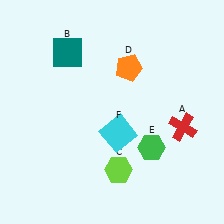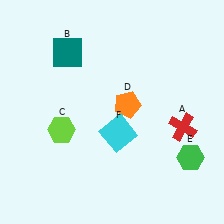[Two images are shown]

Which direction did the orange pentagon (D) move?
The orange pentagon (D) moved down.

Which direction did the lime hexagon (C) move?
The lime hexagon (C) moved left.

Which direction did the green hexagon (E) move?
The green hexagon (E) moved right.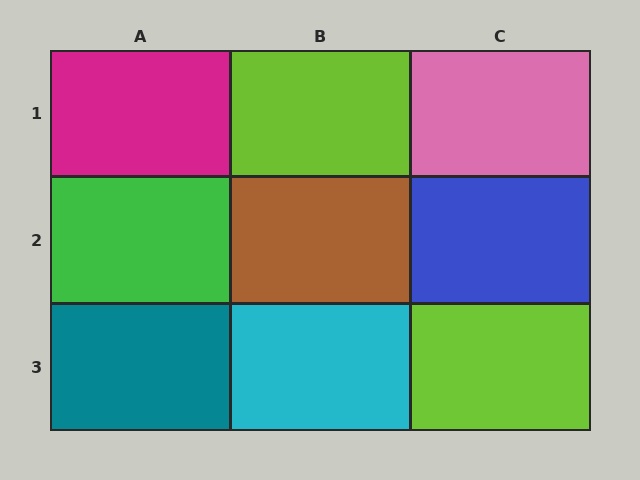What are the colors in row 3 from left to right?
Teal, cyan, lime.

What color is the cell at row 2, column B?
Brown.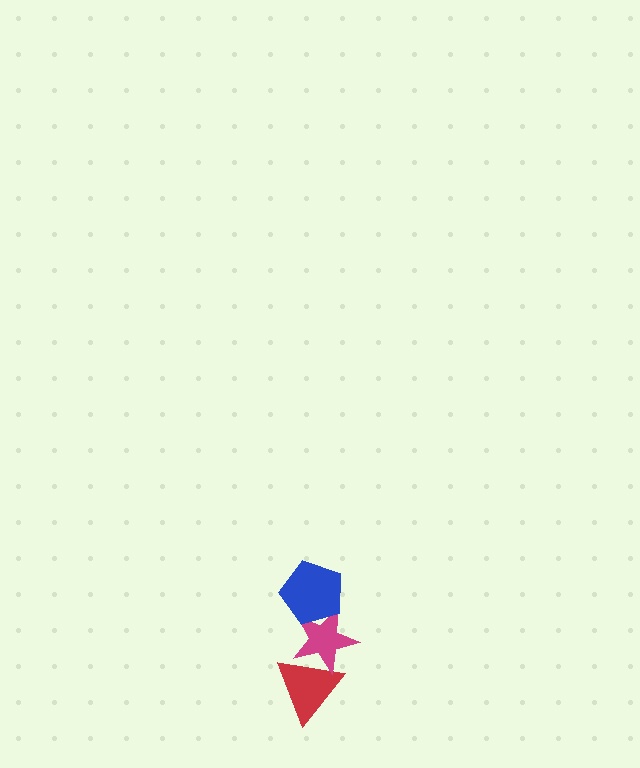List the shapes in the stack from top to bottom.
From top to bottom: the blue pentagon, the magenta star, the red triangle.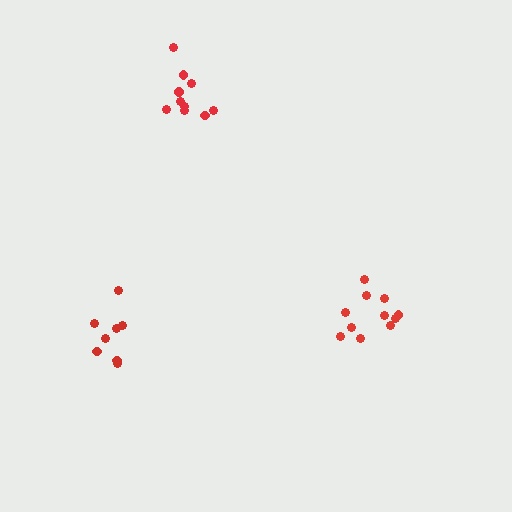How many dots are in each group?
Group 1: 11 dots, Group 2: 10 dots, Group 3: 8 dots (29 total).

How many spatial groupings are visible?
There are 3 spatial groupings.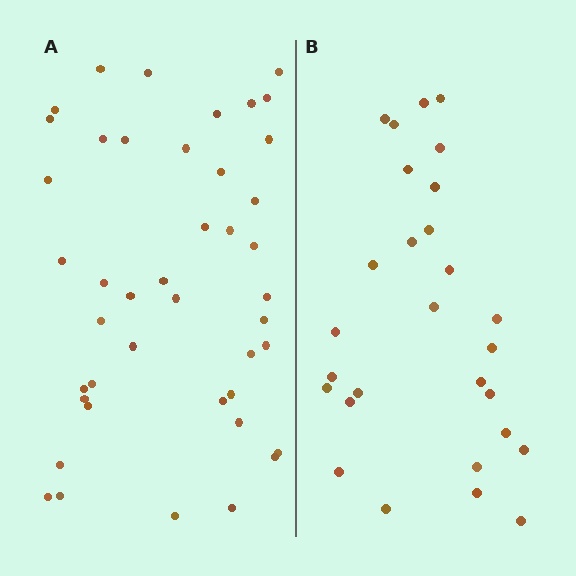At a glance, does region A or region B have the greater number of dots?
Region A (the left region) has more dots.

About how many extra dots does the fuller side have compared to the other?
Region A has approximately 15 more dots than region B.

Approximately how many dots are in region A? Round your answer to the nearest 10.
About 40 dots. (The exact count is 43, which rounds to 40.)